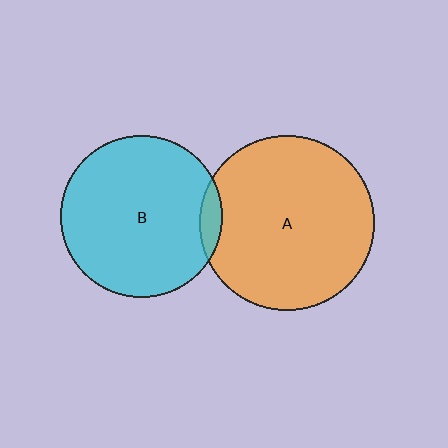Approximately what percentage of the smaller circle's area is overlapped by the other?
Approximately 5%.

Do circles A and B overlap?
Yes.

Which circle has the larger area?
Circle A (orange).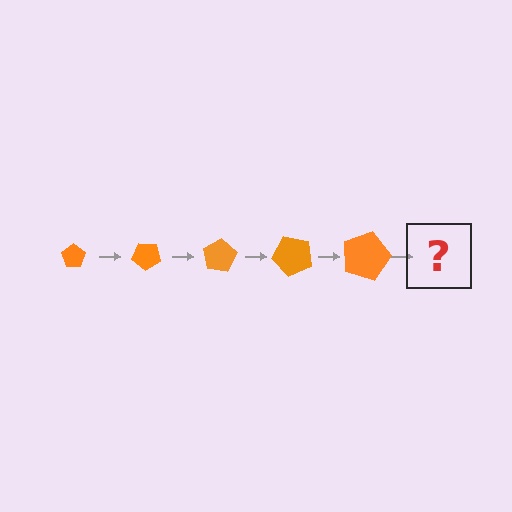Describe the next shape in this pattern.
It should be a pentagon, larger than the previous one and rotated 200 degrees from the start.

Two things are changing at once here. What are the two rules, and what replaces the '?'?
The two rules are that the pentagon grows larger each step and it rotates 40 degrees each step. The '?' should be a pentagon, larger than the previous one and rotated 200 degrees from the start.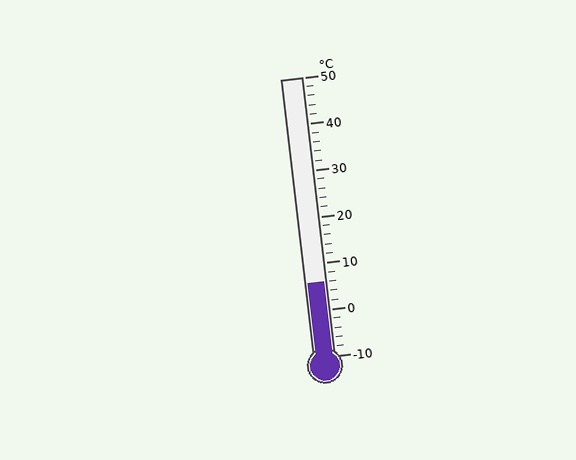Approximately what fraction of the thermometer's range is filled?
The thermometer is filled to approximately 25% of its range.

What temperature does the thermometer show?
The thermometer shows approximately 6°C.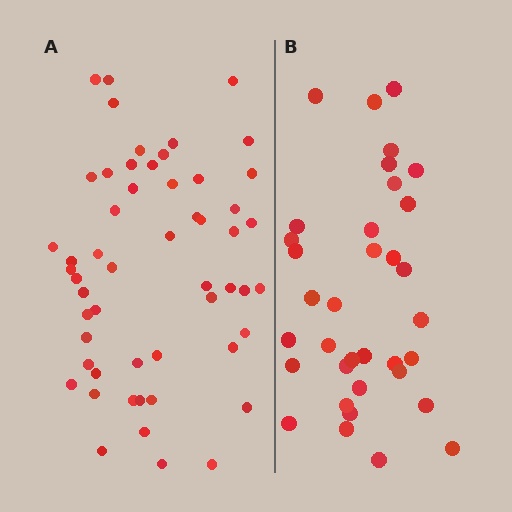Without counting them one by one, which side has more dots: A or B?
Region A (the left region) has more dots.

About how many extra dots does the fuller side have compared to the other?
Region A has approximately 20 more dots than region B.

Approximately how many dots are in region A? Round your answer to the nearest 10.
About 50 dots. (The exact count is 54, which rounds to 50.)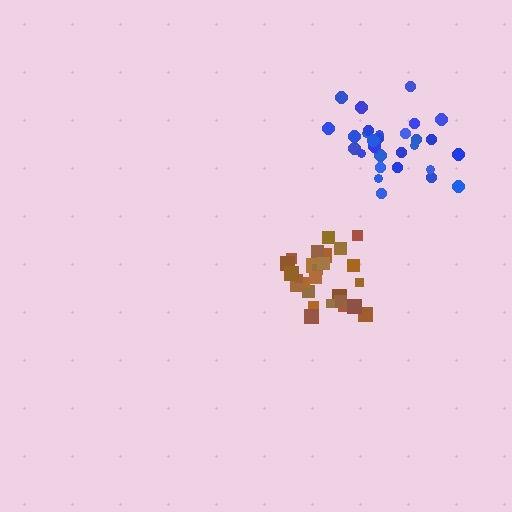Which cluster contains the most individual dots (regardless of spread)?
Blue (29).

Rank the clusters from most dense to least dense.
brown, blue.